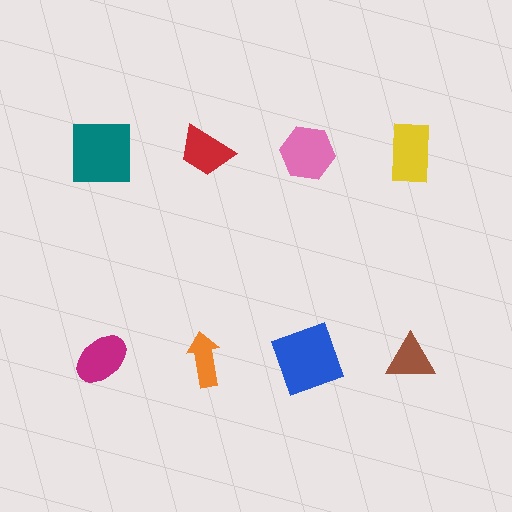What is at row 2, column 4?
A brown triangle.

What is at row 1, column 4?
A yellow rectangle.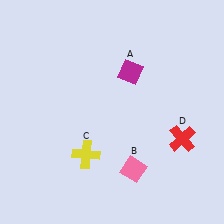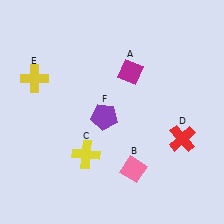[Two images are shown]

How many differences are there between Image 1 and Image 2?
There are 2 differences between the two images.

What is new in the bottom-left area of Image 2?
A purple pentagon (F) was added in the bottom-left area of Image 2.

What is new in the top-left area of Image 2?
A yellow cross (E) was added in the top-left area of Image 2.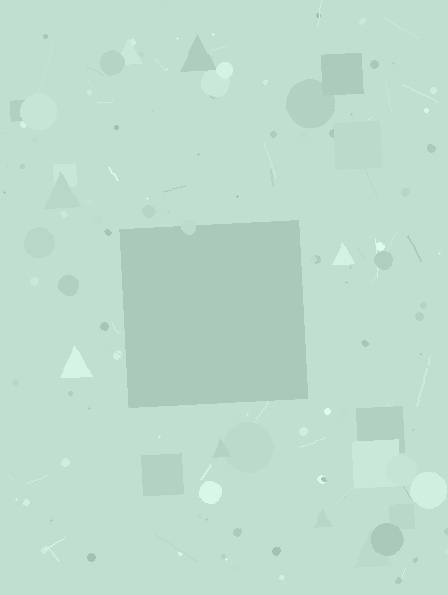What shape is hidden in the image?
A square is hidden in the image.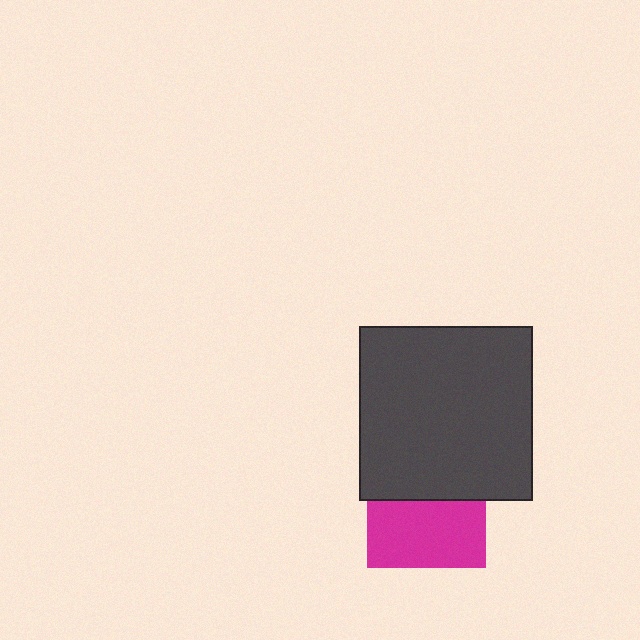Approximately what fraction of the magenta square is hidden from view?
Roughly 44% of the magenta square is hidden behind the dark gray square.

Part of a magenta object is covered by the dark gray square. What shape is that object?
It is a square.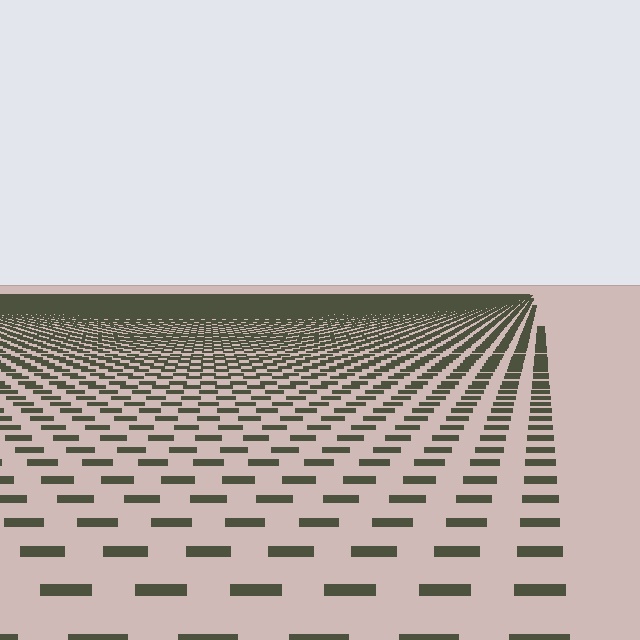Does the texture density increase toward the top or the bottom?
Density increases toward the top.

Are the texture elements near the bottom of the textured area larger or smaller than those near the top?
Larger. Near the bottom, elements are closer to the viewer and appear at a bigger on-screen size.